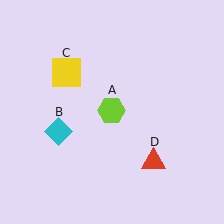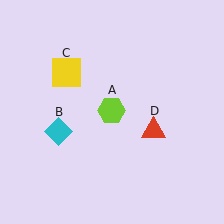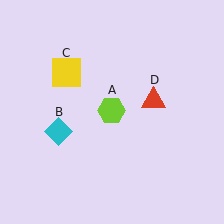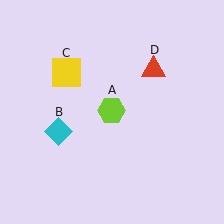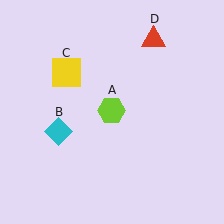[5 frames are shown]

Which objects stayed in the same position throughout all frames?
Lime hexagon (object A) and cyan diamond (object B) and yellow square (object C) remained stationary.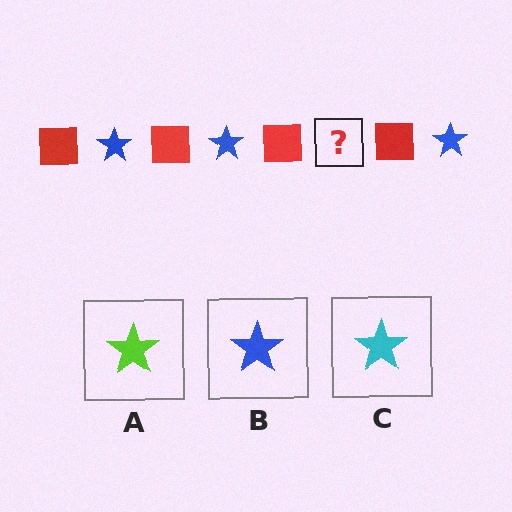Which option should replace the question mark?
Option B.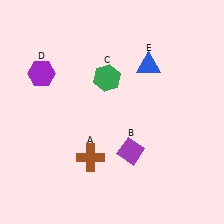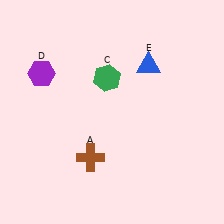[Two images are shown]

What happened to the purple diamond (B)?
The purple diamond (B) was removed in Image 2. It was in the bottom-right area of Image 1.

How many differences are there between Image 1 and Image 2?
There is 1 difference between the two images.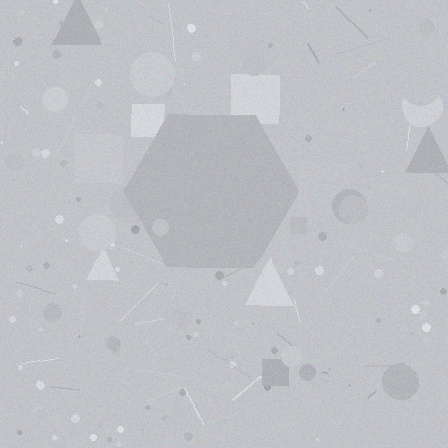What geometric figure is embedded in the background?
A hexagon is embedded in the background.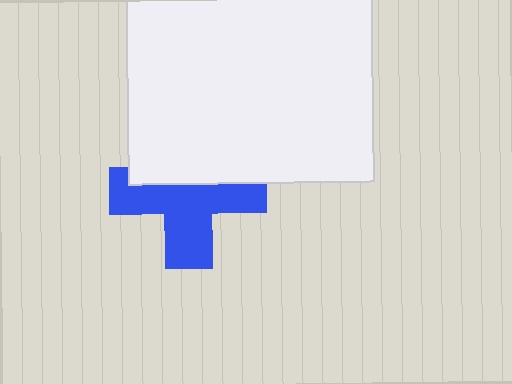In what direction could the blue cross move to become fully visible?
The blue cross could move down. That would shift it out from behind the white rectangle entirely.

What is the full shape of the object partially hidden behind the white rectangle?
The partially hidden object is a blue cross.